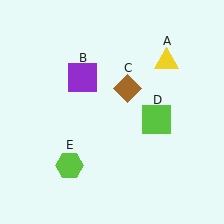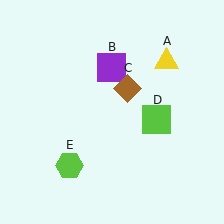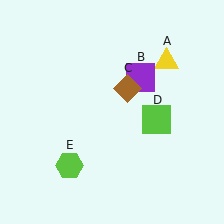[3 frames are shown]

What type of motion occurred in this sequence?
The purple square (object B) rotated clockwise around the center of the scene.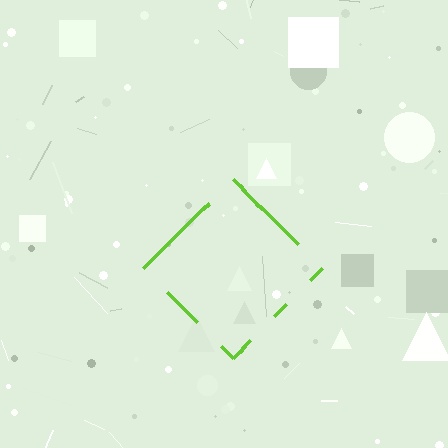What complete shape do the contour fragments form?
The contour fragments form a diamond.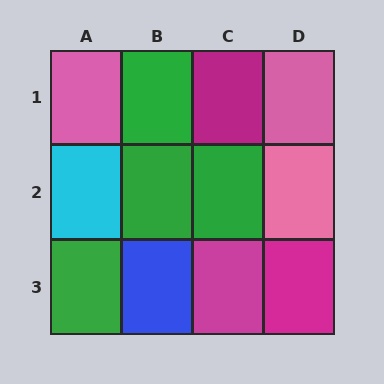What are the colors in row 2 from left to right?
Cyan, green, green, pink.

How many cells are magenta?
3 cells are magenta.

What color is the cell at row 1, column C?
Magenta.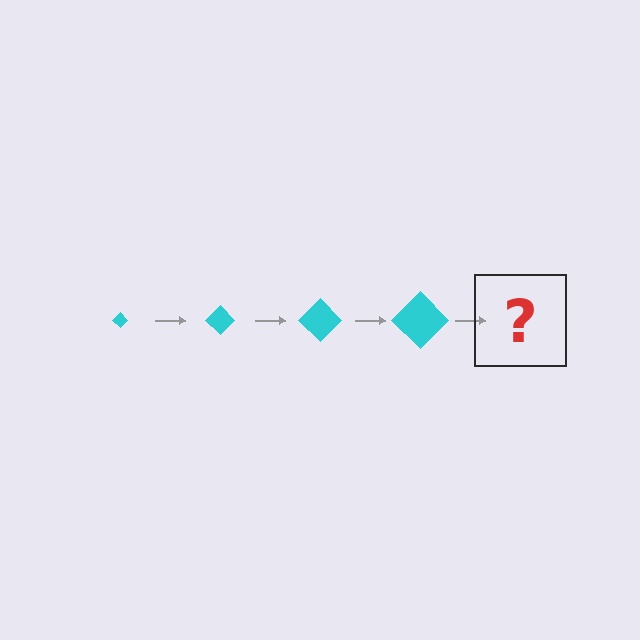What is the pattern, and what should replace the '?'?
The pattern is that the diamond gets progressively larger each step. The '?' should be a cyan diamond, larger than the previous one.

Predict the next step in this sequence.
The next step is a cyan diamond, larger than the previous one.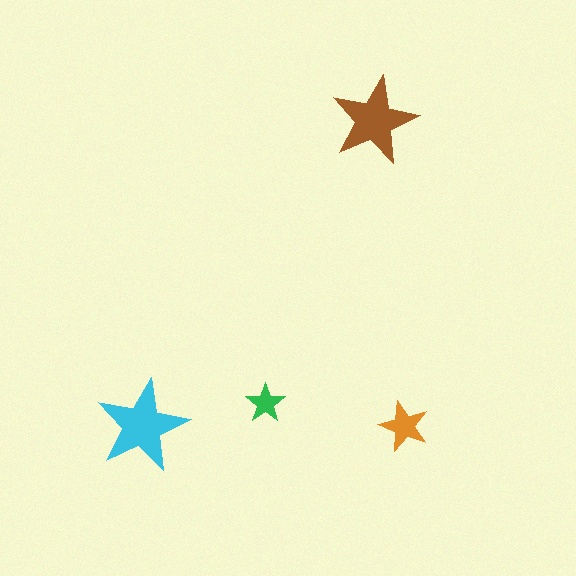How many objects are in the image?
There are 4 objects in the image.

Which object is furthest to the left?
The cyan star is leftmost.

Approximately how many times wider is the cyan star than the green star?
About 2.5 times wider.